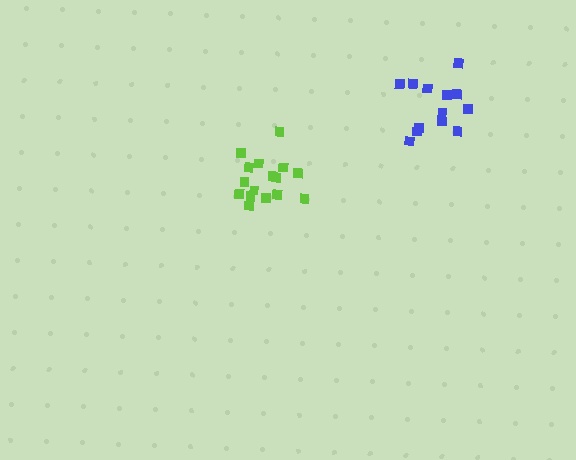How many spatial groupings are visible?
There are 2 spatial groupings.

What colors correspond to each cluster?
The clusters are colored: blue, lime.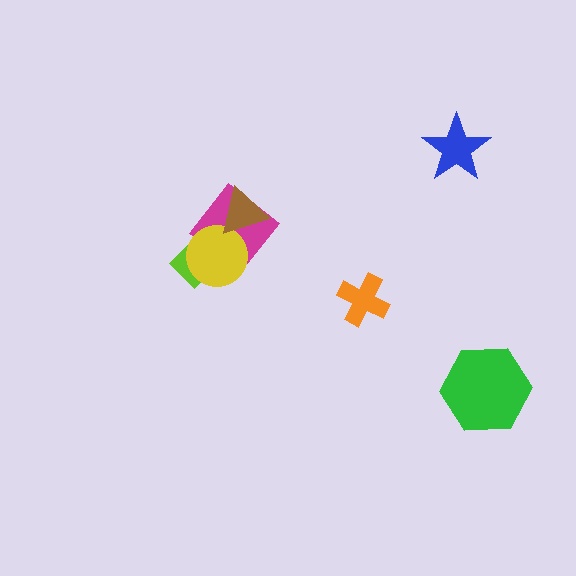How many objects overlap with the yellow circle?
3 objects overlap with the yellow circle.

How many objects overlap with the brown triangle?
2 objects overlap with the brown triangle.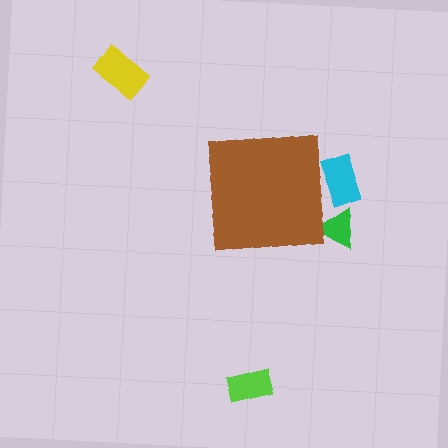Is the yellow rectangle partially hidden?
No, the yellow rectangle is fully visible.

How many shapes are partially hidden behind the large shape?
2 shapes are partially hidden.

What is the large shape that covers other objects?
A brown square.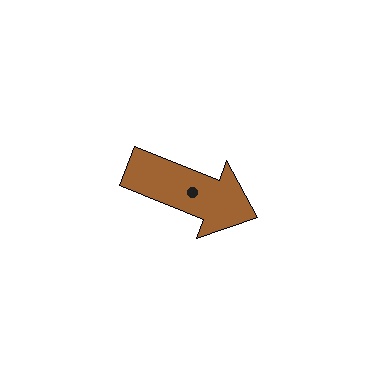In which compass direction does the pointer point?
East.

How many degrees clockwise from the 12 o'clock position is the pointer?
Approximately 111 degrees.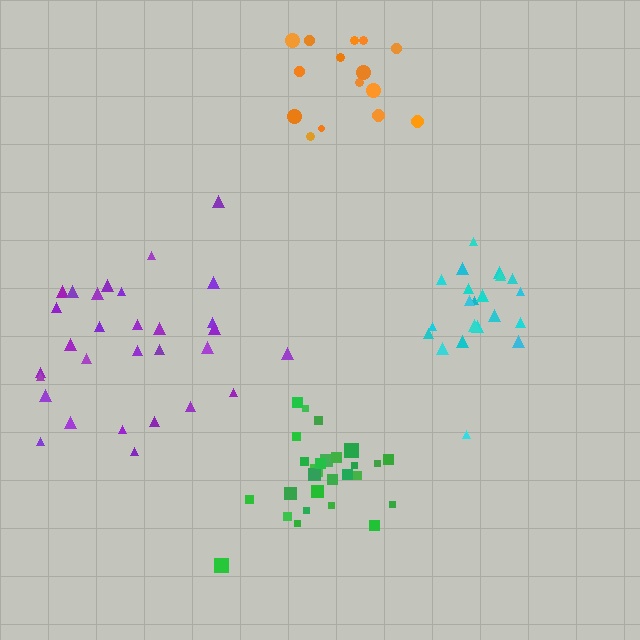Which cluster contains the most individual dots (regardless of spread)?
Purple (30).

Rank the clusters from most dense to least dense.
green, cyan, orange, purple.